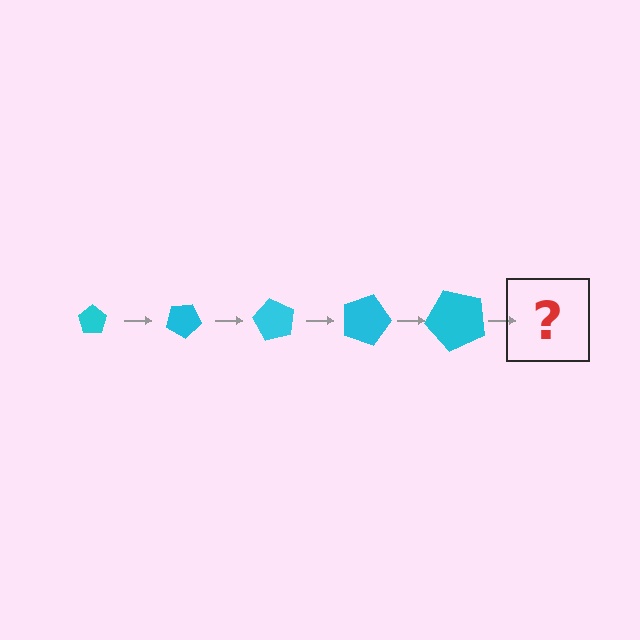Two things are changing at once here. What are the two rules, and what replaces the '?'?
The two rules are that the pentagon grows larger each step and it rotates 30 degrees each step. The '?' should be a pentagon, larger than the previous one and rotated 150 degrees from the start.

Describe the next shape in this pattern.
It should be a pentagon, larger than the previous one and rotated 150 degrees from the start.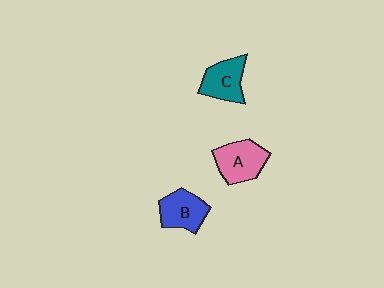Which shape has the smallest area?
Shape B (blue).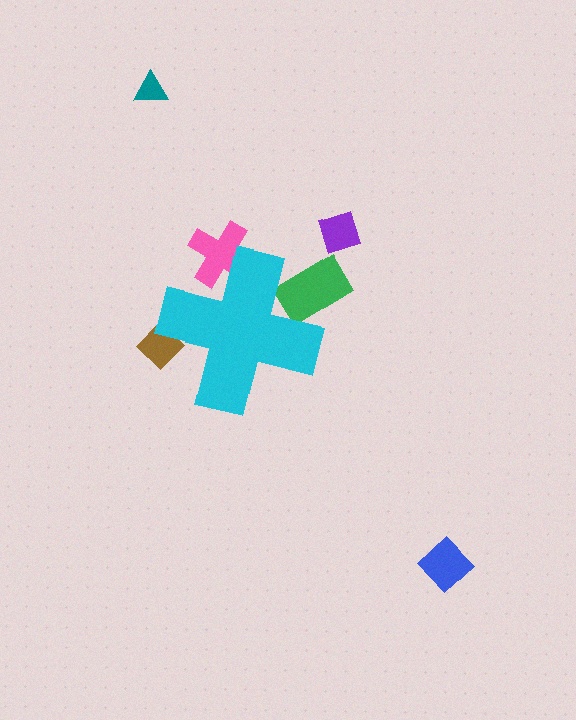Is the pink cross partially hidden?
Yes, the pink cross is partially hidden behind the cyan cross.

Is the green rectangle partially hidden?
Yes, the green rectangle is partially hidden behind the cyan cross.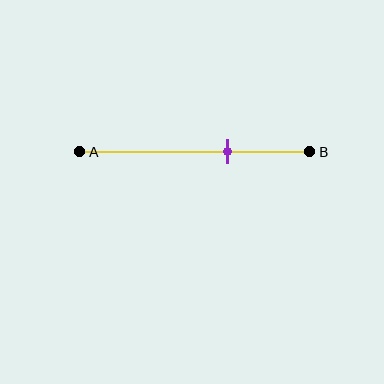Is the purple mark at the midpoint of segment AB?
No, the mark is at about 65% from A, not at the 50% midpoint.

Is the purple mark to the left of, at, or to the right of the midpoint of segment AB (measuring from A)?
The purple mark is to the right of the midpoint of segment AB.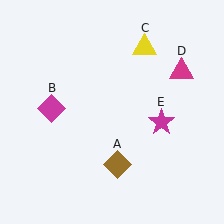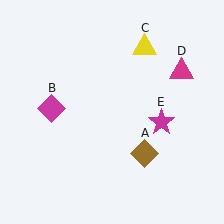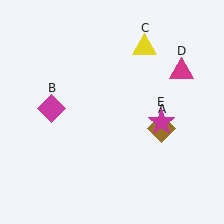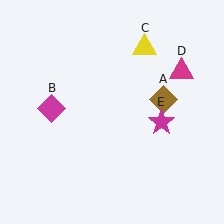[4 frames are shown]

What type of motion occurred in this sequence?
The brown diamond (object A) rotated counterclockwise around the center of the scene.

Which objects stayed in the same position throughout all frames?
Magenta diamond (object B) and yellow triangle (object C) and magenta triangle (object D) and magenta star (object E) remained stationary.